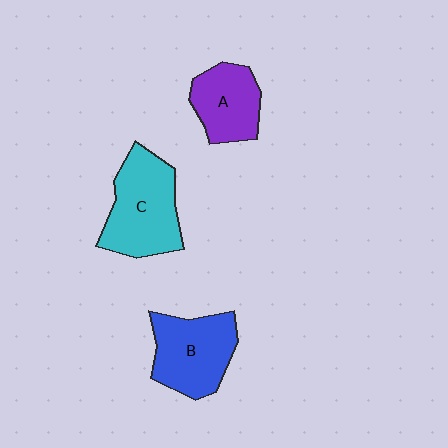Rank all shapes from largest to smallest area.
From largest to smallest: C (cyan), B (blue), A (purple).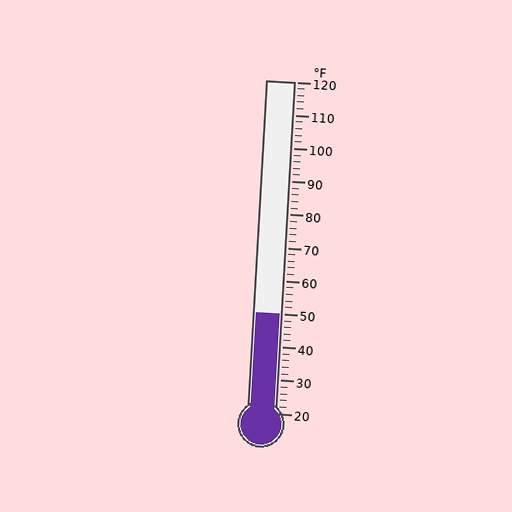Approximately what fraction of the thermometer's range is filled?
The thermometer is filled to approximately 30% of its range.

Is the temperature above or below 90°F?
The temperature is below 90°F.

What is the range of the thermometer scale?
The thermometer scale ranges from 20°F to 120°F.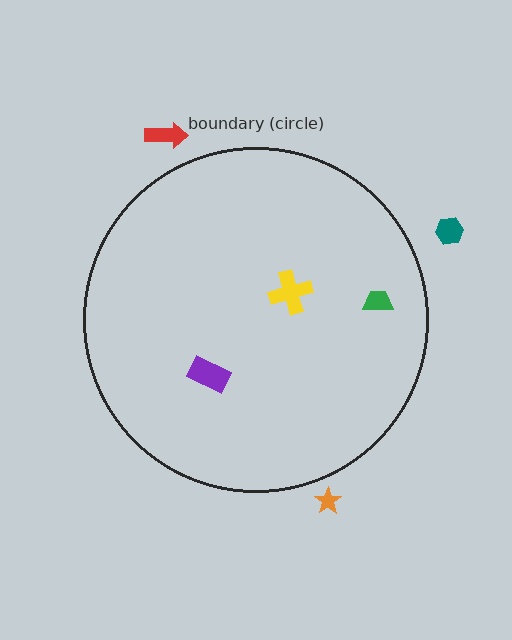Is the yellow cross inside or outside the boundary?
Inside.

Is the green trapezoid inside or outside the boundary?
Inside.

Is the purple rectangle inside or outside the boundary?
Inside.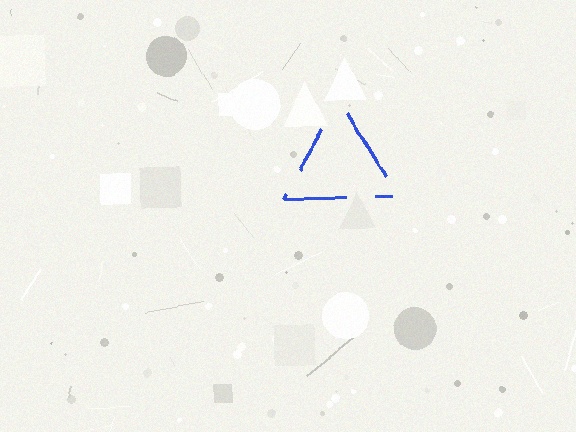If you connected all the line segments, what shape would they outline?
They would outline a triangle.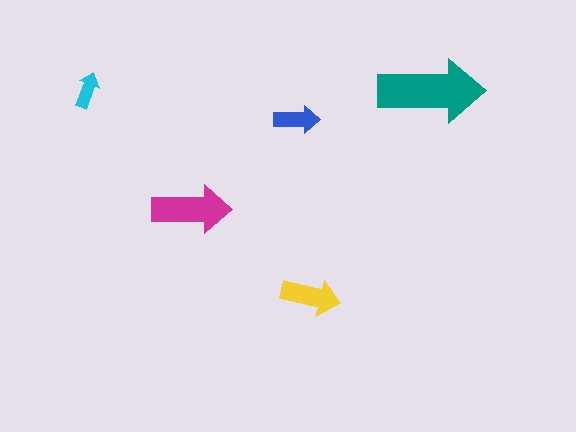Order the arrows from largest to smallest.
the teal one, the magenta one, the yellow one, the blue one, the cyan one.